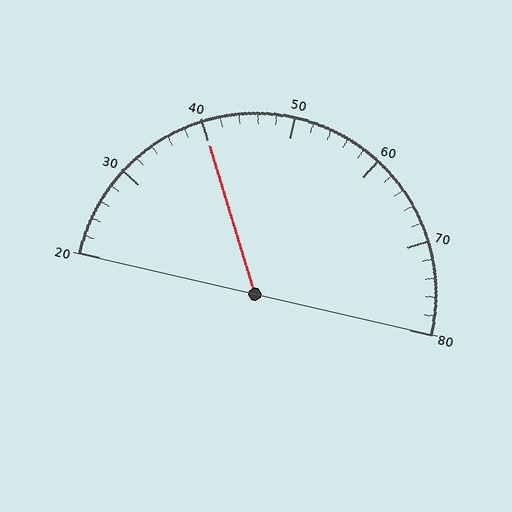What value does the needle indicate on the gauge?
The needle indicates approximately 40.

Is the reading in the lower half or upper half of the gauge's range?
The reading is in the lower half of the range (20 to 80).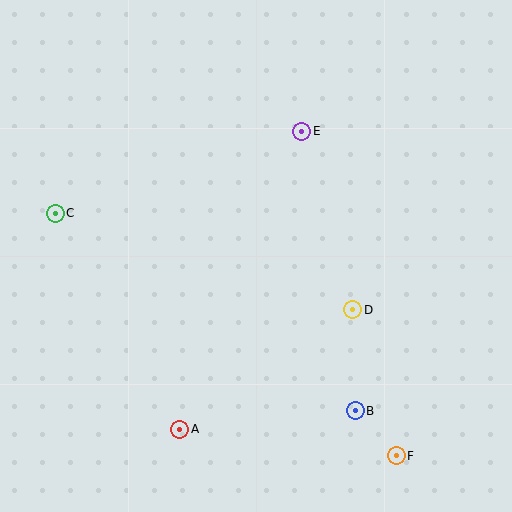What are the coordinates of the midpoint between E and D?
The midpoint between E and D is at (327, 221).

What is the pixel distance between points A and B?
The distance between A and B is 177 pixels.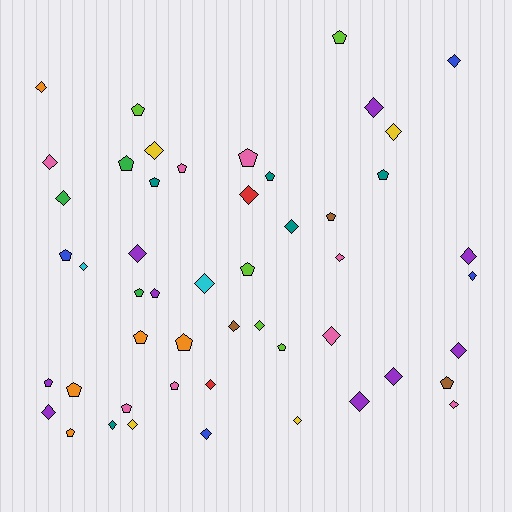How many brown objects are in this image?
There are 3 brown objects.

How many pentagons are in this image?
There are 22 pentagons.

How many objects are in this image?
There are 50 objects.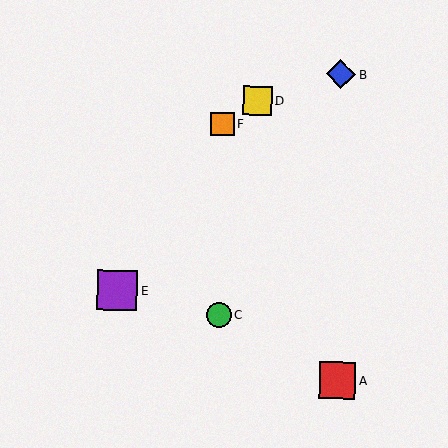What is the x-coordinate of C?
Object C is at x≈219.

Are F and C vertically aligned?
Yes, both are at x≈223.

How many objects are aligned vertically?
2 objects (C, F) are aligned vertically.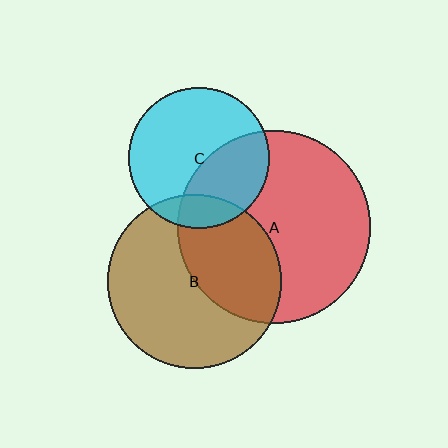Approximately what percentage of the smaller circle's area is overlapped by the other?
Approximately 15%.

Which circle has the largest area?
Circle A (red).